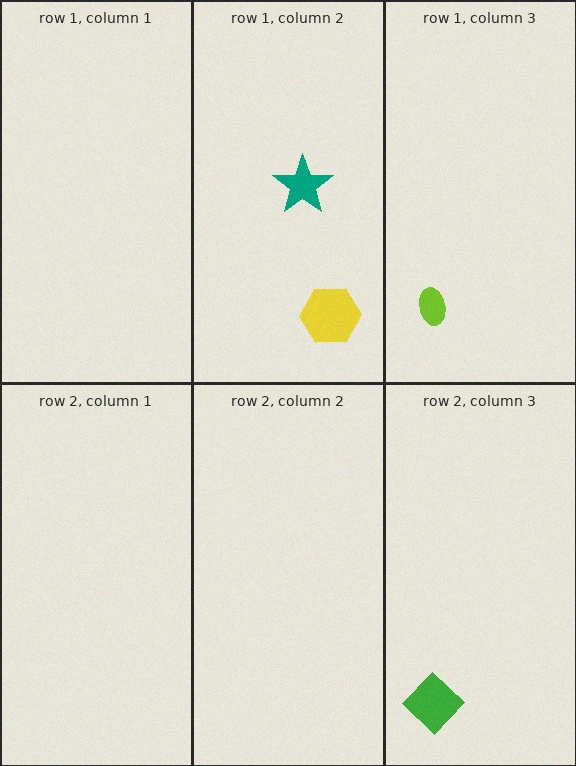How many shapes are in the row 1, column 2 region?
2.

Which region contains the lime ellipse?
The row 1, column 3 region.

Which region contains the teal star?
The row 1, column 2 region.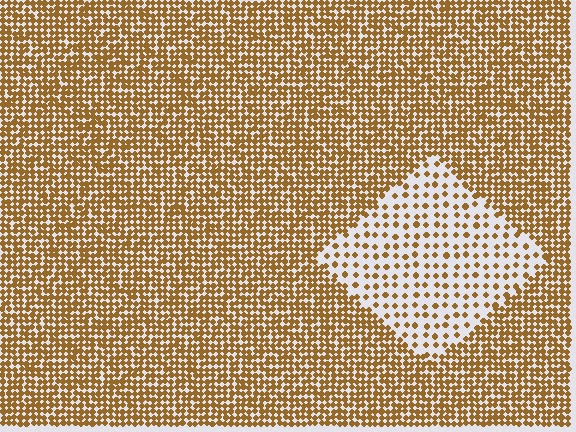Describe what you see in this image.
The image contains small brown elements arranged at two different densities. A diamond-shaped region is visible where the elements are less densely packed than the surrounding area.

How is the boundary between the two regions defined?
The boundary is defined by a change in element density (approximately 2.8x ratio). All elements are the same color, size, and shape.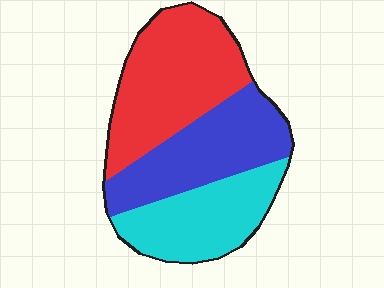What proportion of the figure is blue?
Blue covers around 30% of the figure.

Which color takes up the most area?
Red, at roughly 40%.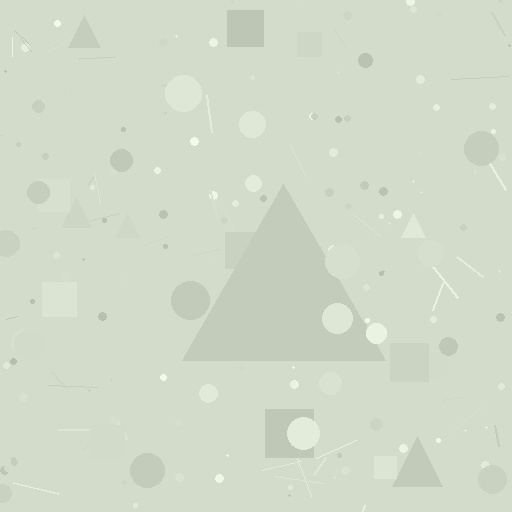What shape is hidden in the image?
A triangle is hidden in the image.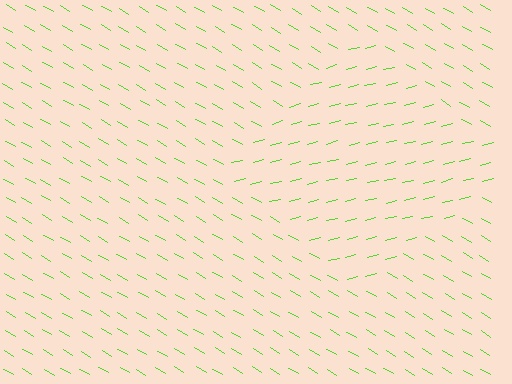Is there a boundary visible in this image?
Yes, there is a texture boundary formed by a change in line orientation.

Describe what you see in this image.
The image is filled with small lime line segments. A diamond region in the image has lines oriented differently from the surrounding lines, creating a visible texture boundary.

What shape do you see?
I see a diamond.